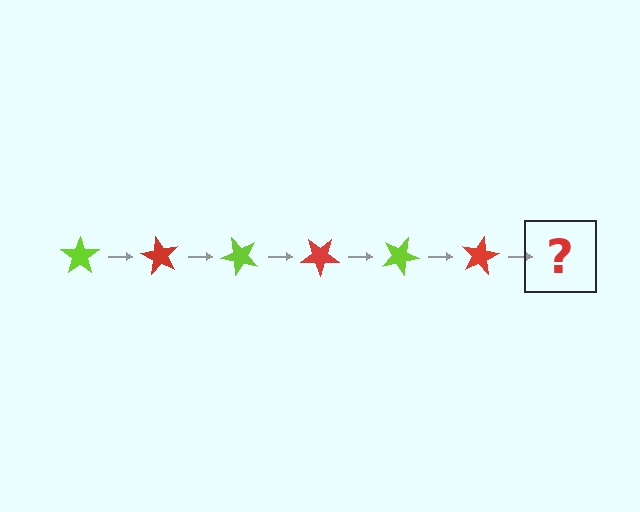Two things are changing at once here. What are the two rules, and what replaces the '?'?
The two rules are that it rotates 60 degrees each step and the color cycles through lime and red. The '?' should be a lime star, rotated 360 degrees from the start.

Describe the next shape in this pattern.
It should be a lime star, rotated 360 degrees from the start.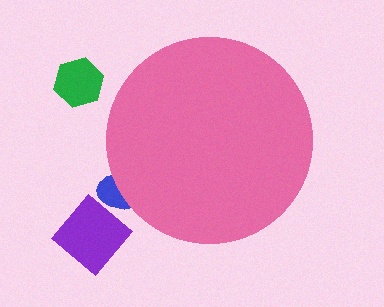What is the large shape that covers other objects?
A pink circle.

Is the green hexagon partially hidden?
No, the green hexagon is fully visible.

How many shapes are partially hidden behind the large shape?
1 shape is partially hidden.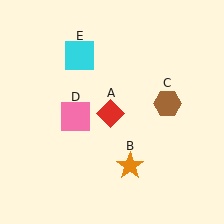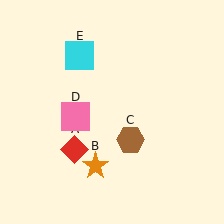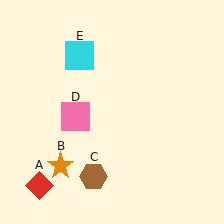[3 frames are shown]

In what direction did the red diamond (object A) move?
The red diamond (object A) moved down and to the left.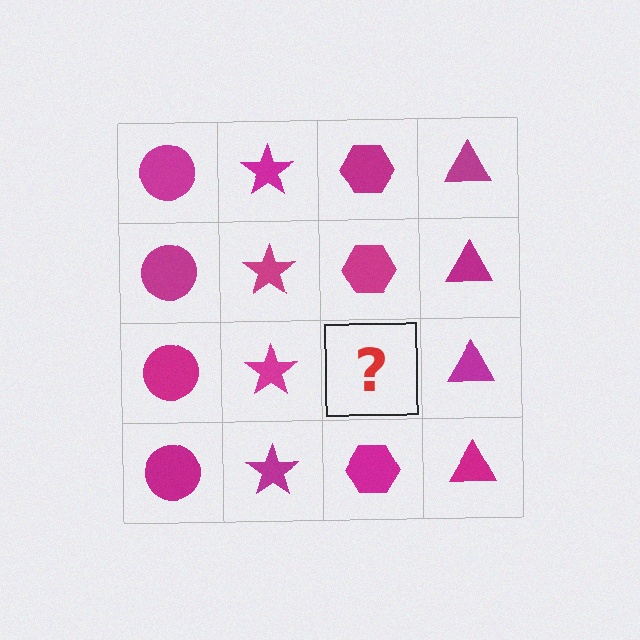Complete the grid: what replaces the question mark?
The question mark should be replaced with a magenta hexagon.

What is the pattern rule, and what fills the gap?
The rule is that each column has a consistent shape. The gap should be filled with a magenta hexagon.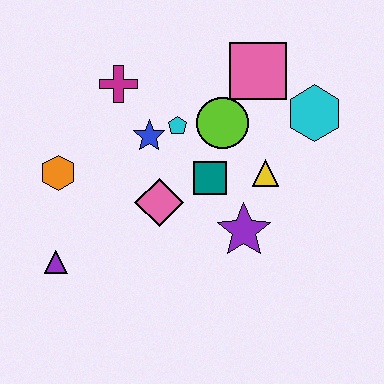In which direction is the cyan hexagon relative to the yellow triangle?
The cyan hexagon is above the yellow triangle.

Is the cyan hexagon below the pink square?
Yes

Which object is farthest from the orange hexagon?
The cyan hexagon is farthest from the orange hexagon.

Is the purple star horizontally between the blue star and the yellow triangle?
Yes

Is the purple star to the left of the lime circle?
No